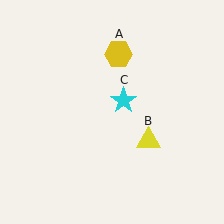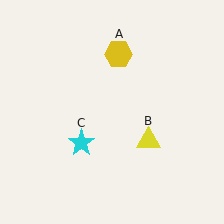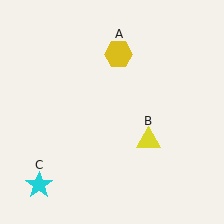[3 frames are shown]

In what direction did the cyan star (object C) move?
The cyan star (object C) moved down and to the left.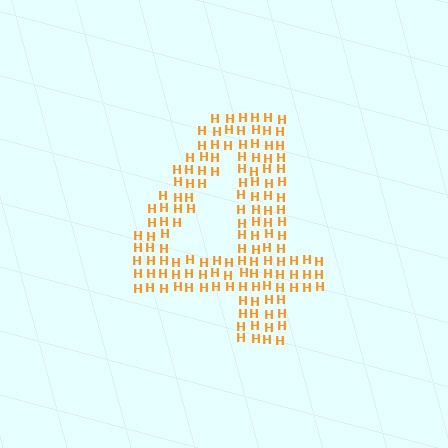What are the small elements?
The small elements are letter H's.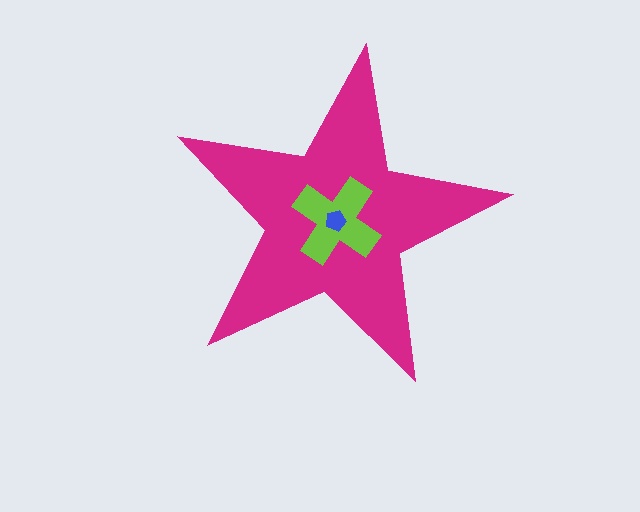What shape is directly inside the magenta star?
The lime cross.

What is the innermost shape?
The blue pentagon.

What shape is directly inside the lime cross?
The blue pentagon.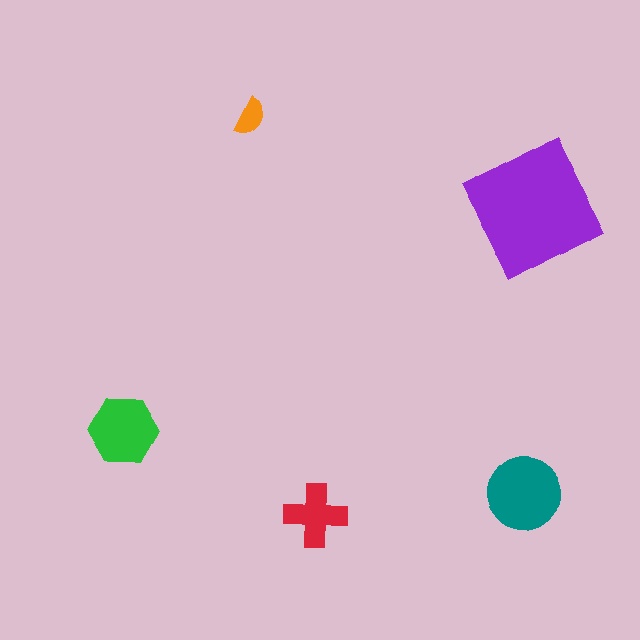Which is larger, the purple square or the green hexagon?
The purple square.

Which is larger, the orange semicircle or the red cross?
The red cross.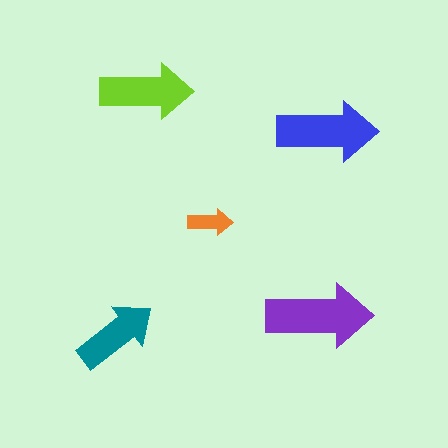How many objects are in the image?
There are 5 objects in the image.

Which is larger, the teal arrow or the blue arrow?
The blue one.